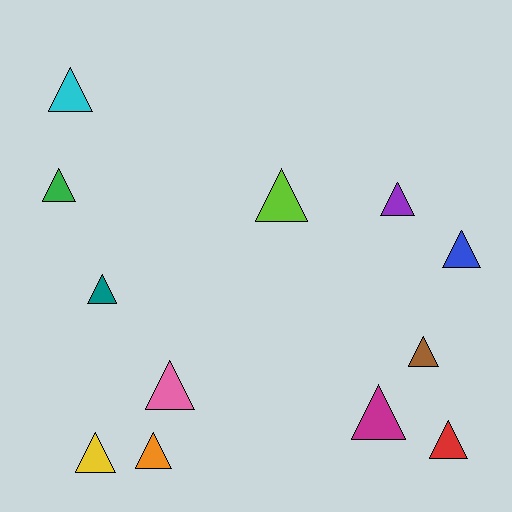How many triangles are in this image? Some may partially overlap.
There are 12 triangles.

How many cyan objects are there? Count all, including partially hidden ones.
There is 1 cyan object.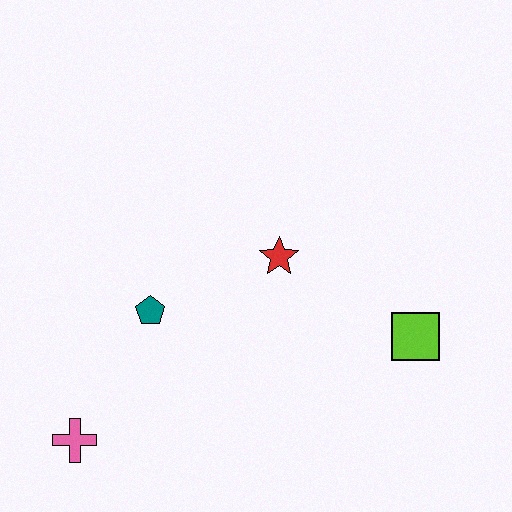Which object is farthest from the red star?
The pink cross is farthest from the red star.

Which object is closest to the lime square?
The red star is closest to the lime square.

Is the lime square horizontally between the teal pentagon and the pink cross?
No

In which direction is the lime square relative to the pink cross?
The lime square is to the right of the pink cross.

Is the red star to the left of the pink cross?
No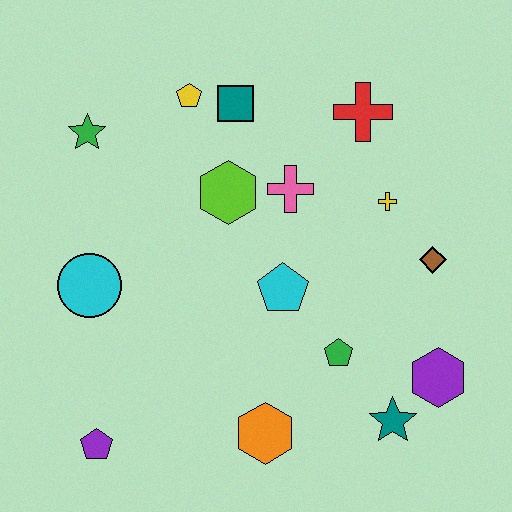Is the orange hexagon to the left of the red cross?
Yes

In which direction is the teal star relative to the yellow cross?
The teal star is below the yellow cross.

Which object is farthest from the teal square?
The purple pentagon is farthest from the teal square.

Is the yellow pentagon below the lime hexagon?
No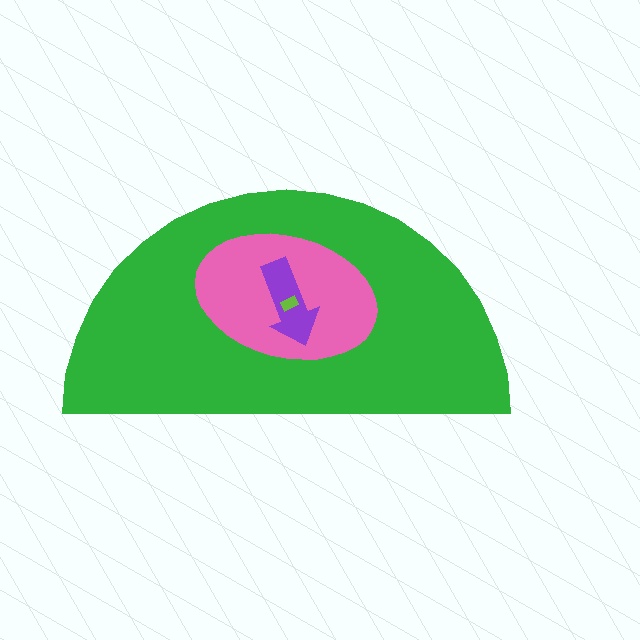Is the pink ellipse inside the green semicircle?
Yes.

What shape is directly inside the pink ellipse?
The purple arrow.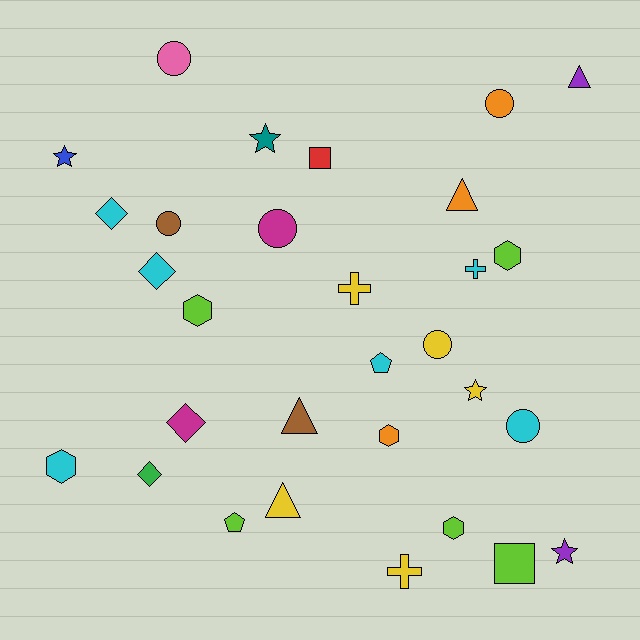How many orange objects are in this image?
There are 3 orange objects.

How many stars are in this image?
There are 4 stars.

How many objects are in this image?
There are 30 objects.